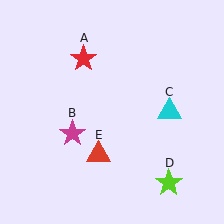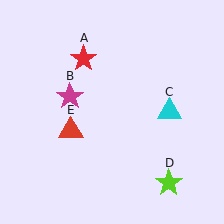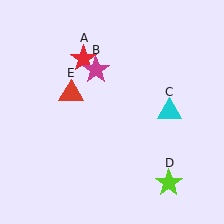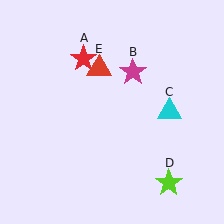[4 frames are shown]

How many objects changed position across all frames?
2 objects changed position: magenta star (object B), red triangle (object E).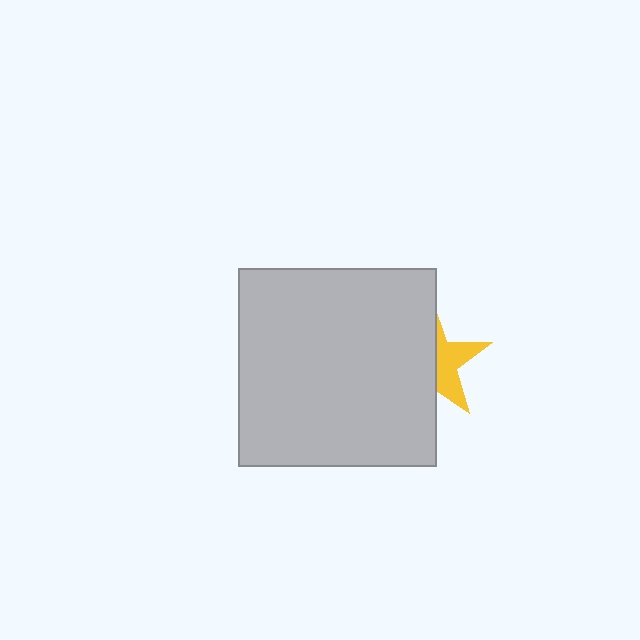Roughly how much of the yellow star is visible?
A small part of it is visible (roughly 40%).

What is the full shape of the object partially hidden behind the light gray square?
The partially hidden object is a yellow star.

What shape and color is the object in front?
The object in front is a light gray square.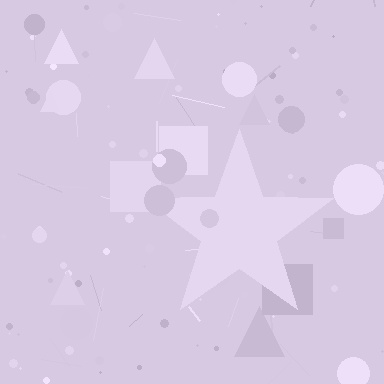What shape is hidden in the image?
A star is hidden in the image.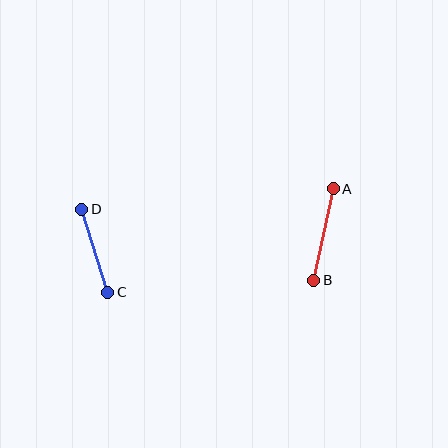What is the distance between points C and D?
The distance is approximately 87 pixels.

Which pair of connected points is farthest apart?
Points A and B are farthest apart.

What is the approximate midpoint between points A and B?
The midpoint is at approximately (323, 235) pixels.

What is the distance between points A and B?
The distance is approximately 94 pixels.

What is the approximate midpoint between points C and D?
The midpoint is at approximately (95, 251) pixels.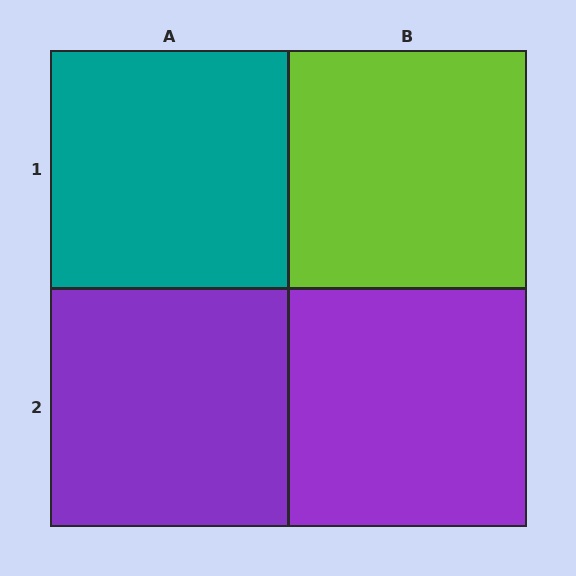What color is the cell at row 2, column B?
Purple.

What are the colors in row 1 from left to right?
Teal, lime.